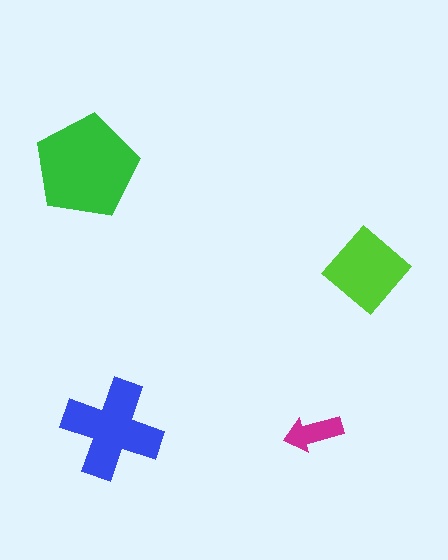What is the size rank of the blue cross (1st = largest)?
2nd.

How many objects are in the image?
There are 4 objects in the image.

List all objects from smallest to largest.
The magenta arrow, the lime diamond, the blue cross, the green pentagon.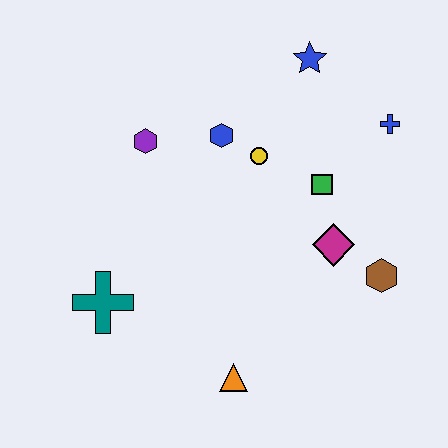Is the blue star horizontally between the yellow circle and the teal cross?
No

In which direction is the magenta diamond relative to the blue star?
The magenta diamond is below the blue star.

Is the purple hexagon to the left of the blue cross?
Yes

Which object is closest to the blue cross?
The green square is closest to the blue cross.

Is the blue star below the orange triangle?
No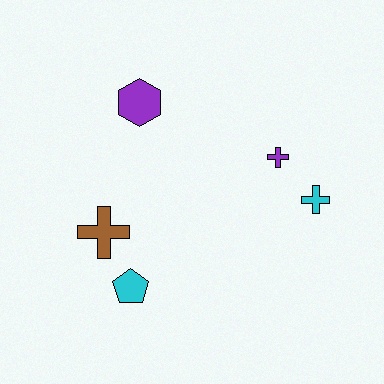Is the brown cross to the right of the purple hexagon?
No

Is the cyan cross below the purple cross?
Yes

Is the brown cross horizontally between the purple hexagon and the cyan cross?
No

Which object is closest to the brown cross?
The cyan pentagon is closest to the brown cross.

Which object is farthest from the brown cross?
The cyan cross is farthest from the brown cross.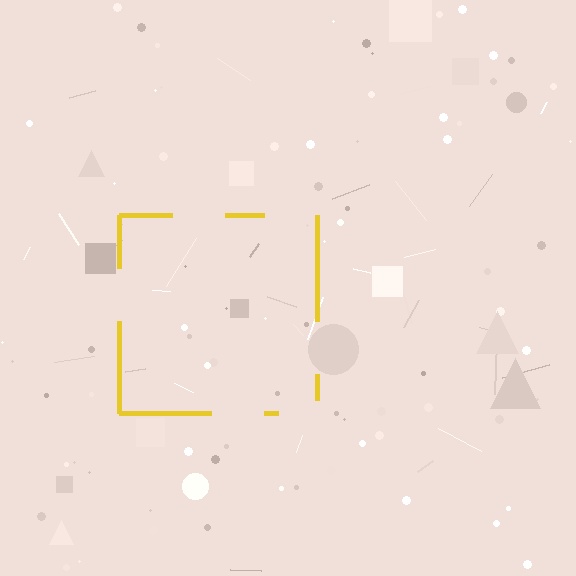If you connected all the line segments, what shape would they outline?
They would outline a square.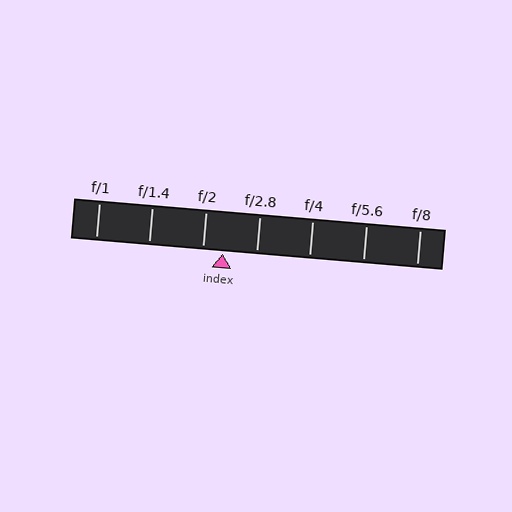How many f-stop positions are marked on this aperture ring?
There are 7 f-stop positions marked.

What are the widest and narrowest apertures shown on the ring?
The widest aperture shown is f/1 and the narrowest is f/8.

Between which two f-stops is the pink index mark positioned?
The index mark is between f/2 and f/2.8.